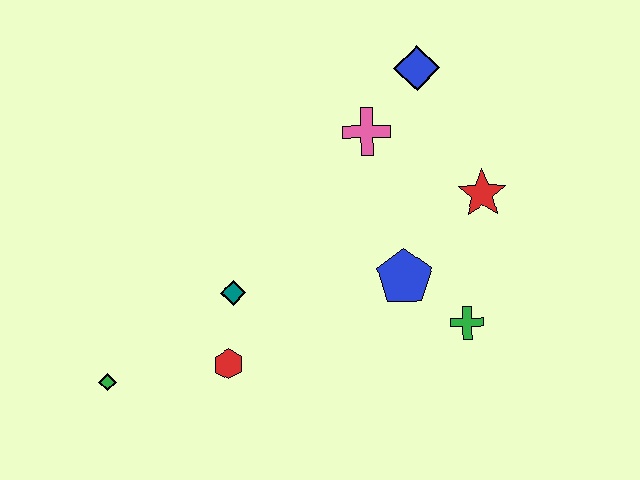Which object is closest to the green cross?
The blue pentagon is closest to the green cross.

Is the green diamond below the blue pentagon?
Yes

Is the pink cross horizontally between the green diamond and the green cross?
Yes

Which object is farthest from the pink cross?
The green diamond is farthest from the pink cross.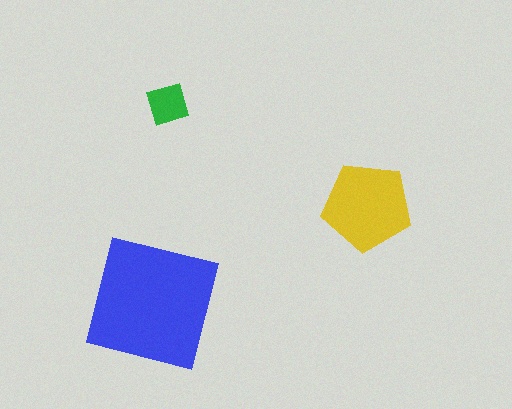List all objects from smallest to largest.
The green diamond, the yellow pentagon, the blue square.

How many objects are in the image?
There are 3 objects in the image.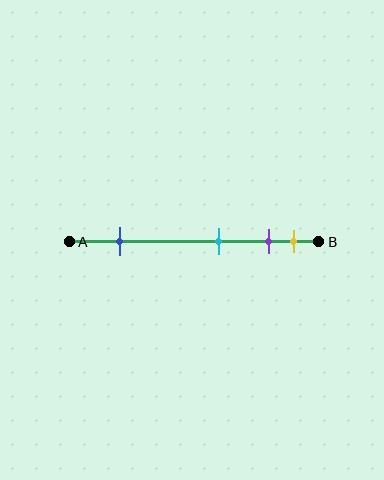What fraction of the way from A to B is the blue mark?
The blue mark is approximately 20% (0.2) of the way from A to B.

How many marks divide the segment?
There are 4 marks dividing the segment.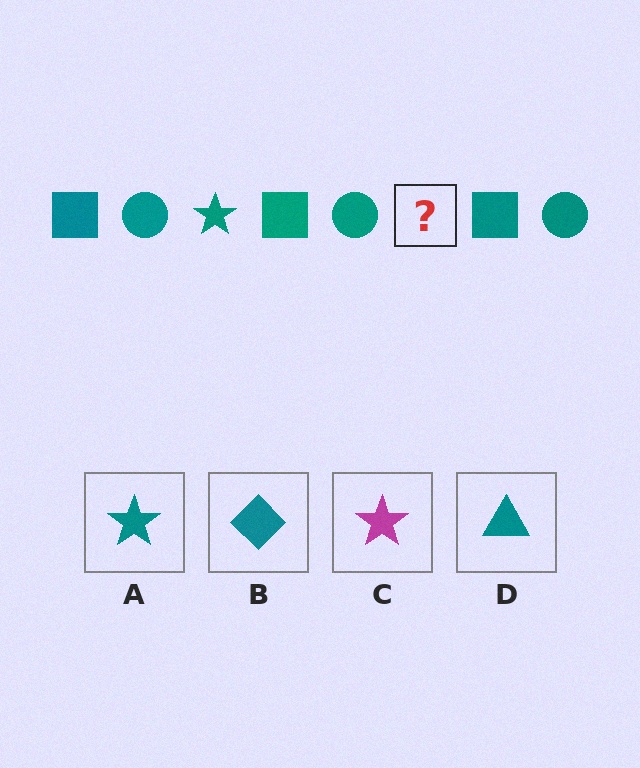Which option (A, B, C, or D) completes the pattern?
A.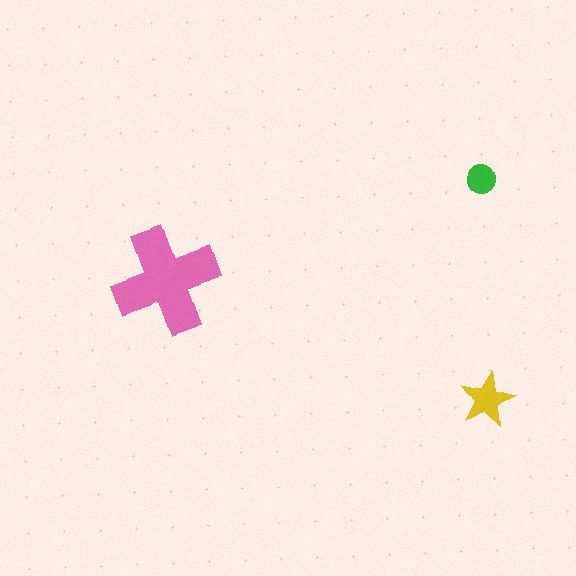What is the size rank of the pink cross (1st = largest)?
1st.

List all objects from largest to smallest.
The pink cross, the yellow star, the green circle.